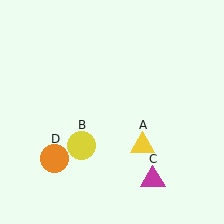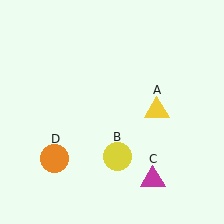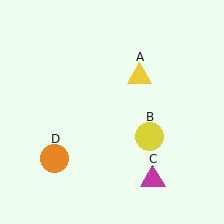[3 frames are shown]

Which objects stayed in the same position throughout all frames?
Magenta triangle (object C) and orange circle (object D) remained stationary.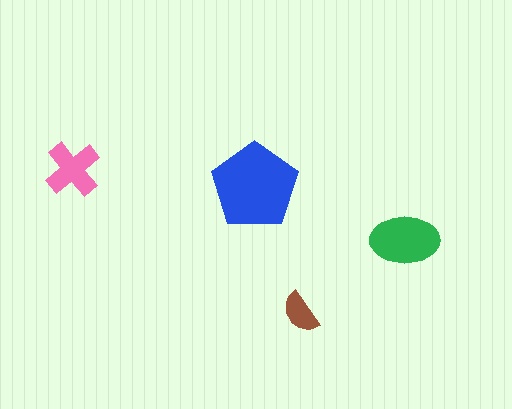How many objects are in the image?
There are 4 objects in the image.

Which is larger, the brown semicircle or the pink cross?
The pink cross.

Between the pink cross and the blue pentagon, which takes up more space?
The blue pentagon.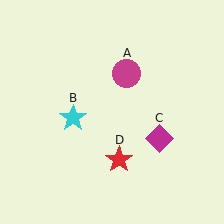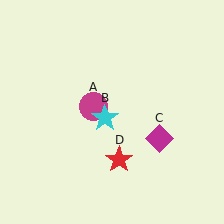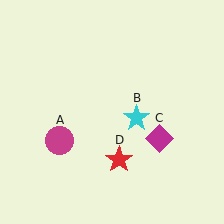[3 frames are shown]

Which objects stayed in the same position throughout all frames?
Magenta diamond (object C) and red star (object D) remained stationary.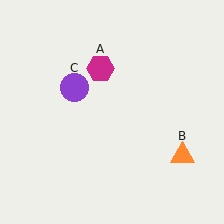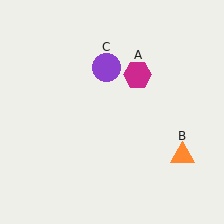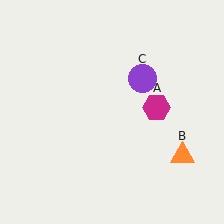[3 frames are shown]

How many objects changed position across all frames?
2 objects changed position: magenta hexagon (object A), purple circle (object C).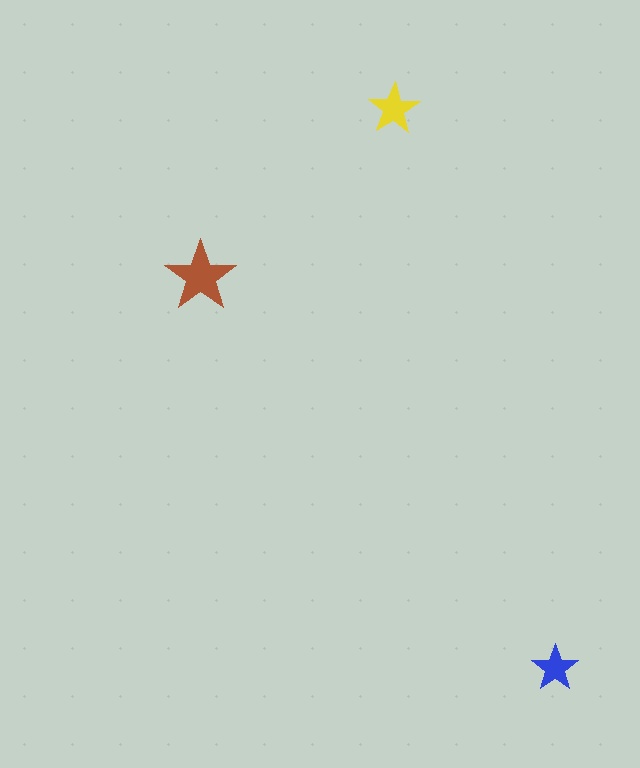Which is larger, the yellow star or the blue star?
The yellow one.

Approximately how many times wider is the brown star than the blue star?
About 1.5 times wider.